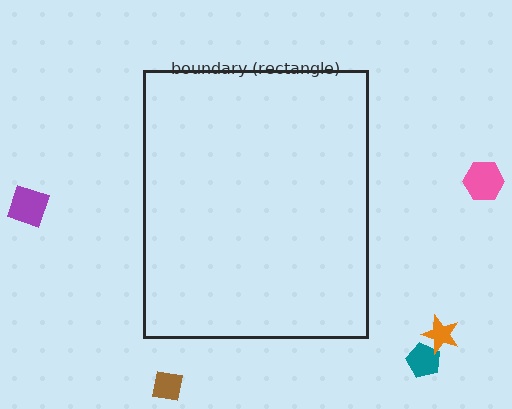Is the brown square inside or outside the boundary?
Outside.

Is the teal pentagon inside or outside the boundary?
Outside.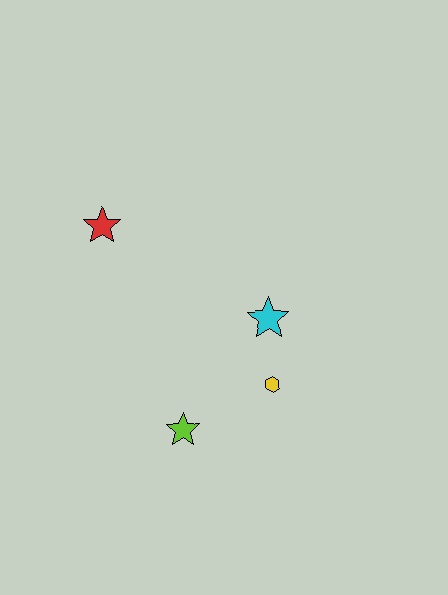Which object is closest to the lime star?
The yellow hexagon is closest to the lime star.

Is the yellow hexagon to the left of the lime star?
No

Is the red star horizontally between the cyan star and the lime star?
No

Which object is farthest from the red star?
The yellow hexagon is farthest from the red star.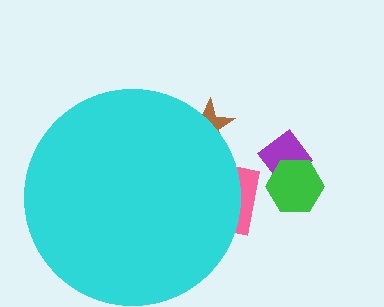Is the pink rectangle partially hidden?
Yes, the pink rectangle is partially hidden behind the cyan circle.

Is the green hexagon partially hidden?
No, the green hexagon is fully visible.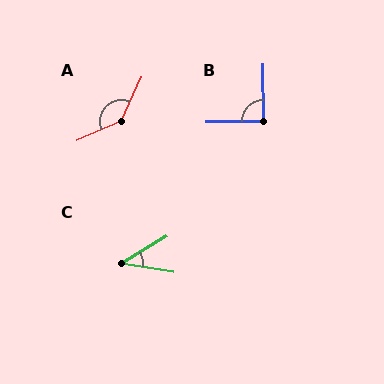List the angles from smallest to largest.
C (40°), B (90°), A (137°).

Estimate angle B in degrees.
Approximately 90 degrees.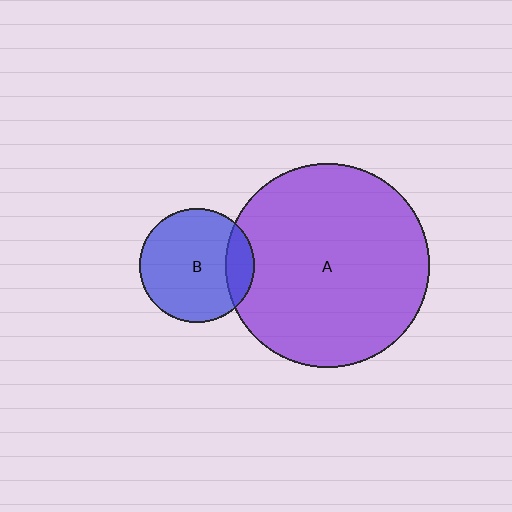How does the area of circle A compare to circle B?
Approximately 3.2 times.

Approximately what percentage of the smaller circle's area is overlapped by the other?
Approximately 15%.